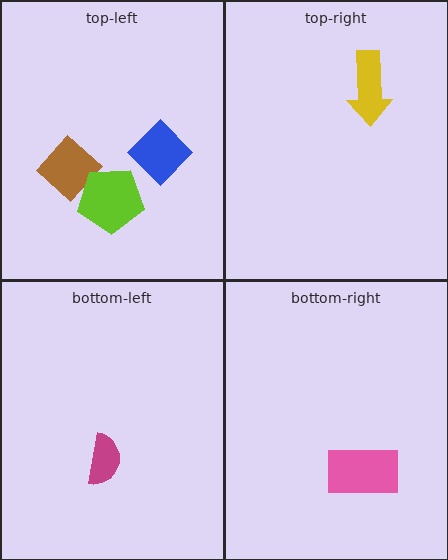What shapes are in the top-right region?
The yellow arrow.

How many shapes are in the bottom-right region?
1.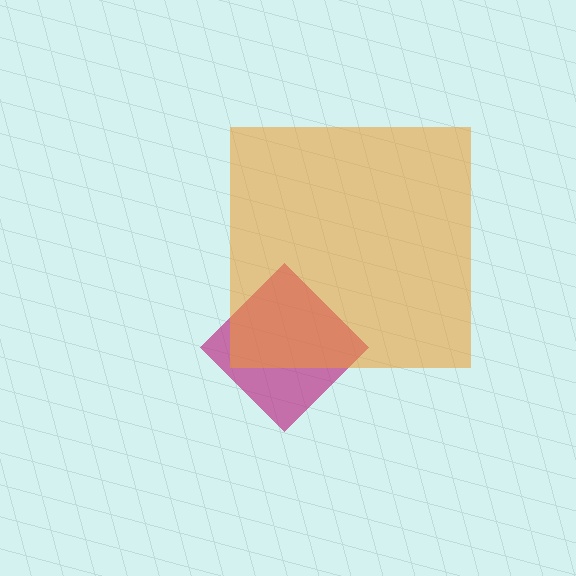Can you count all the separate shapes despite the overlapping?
Yes, there are 2 separate shapes.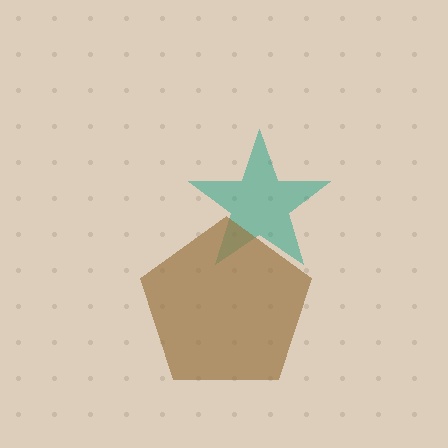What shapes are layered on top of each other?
The layered shapes are: a teal star, a brown pentagon.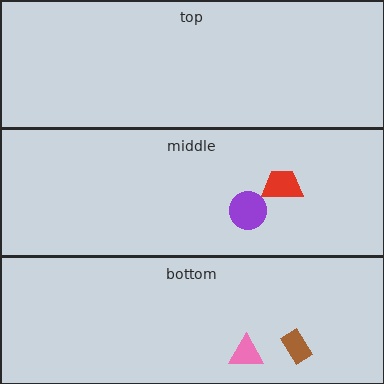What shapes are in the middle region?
The red trapezoid, the purple circle.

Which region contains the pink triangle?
The bottom region.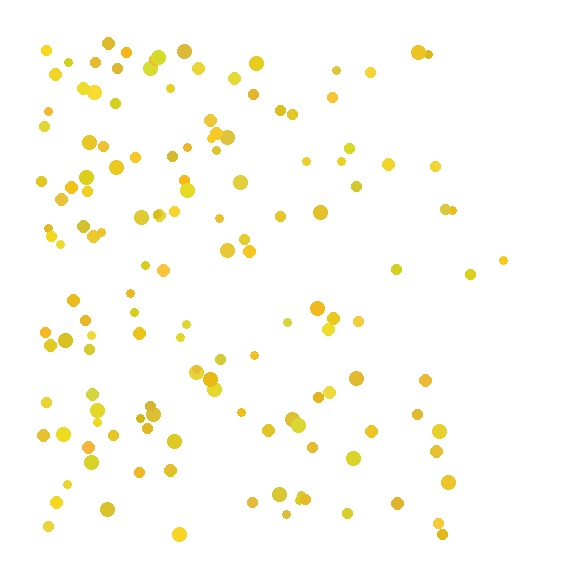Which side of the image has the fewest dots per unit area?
The right.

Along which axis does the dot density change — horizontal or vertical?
Horizontal.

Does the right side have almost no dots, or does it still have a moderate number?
Still a moderate number, just noticeably fewer than the left.